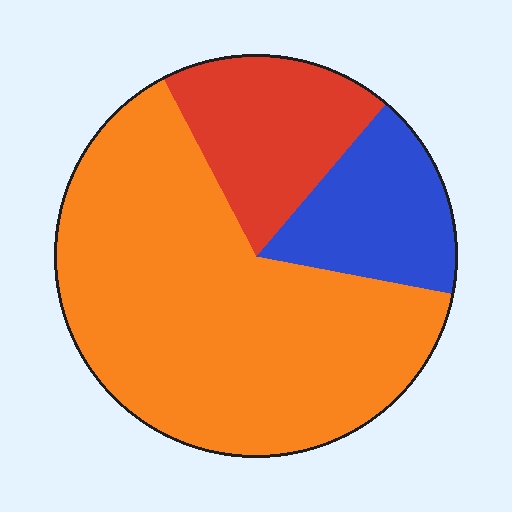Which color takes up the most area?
Orange, at roughly 65%.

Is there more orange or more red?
Orange.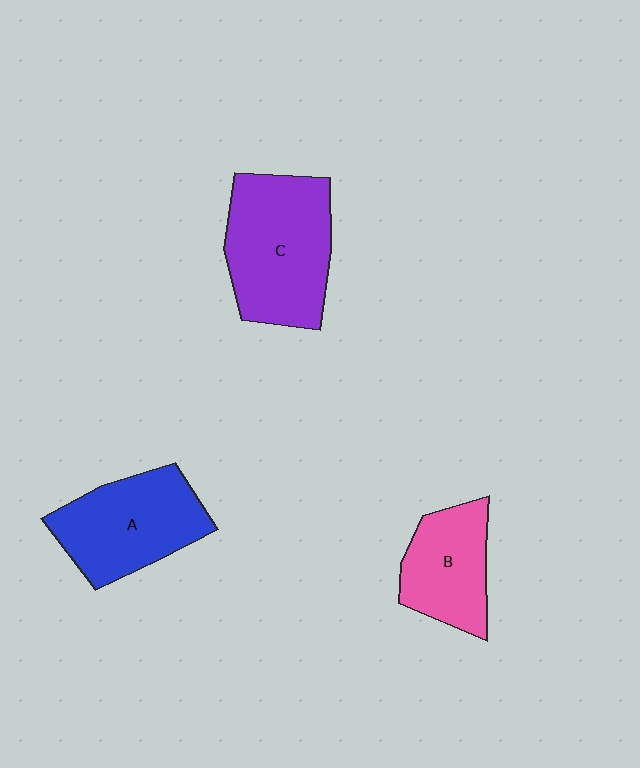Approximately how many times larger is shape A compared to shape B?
Approximately 1.3 times.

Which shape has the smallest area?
Shape B (pink).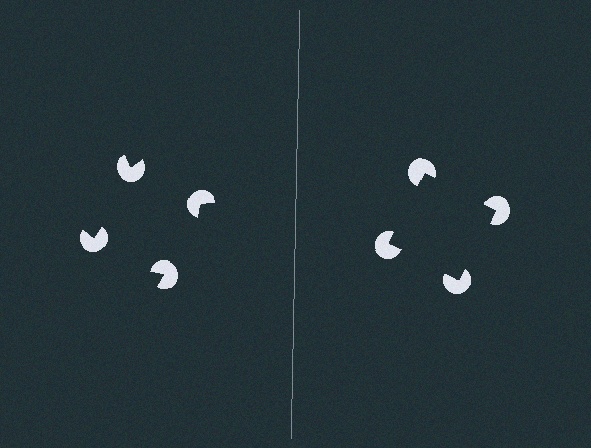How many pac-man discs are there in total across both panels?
8 — 4 on each side.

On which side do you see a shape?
An illusory square appears on the right side. On the left side the wedge cuts are rotated, so no coherent shape forms.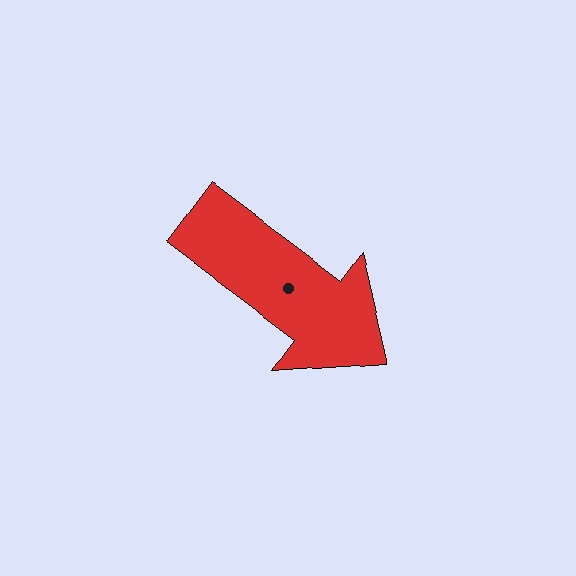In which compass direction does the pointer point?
Southeast.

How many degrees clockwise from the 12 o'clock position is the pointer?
Approximately 127 degrees.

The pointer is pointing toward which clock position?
Roughly 4 o'clock.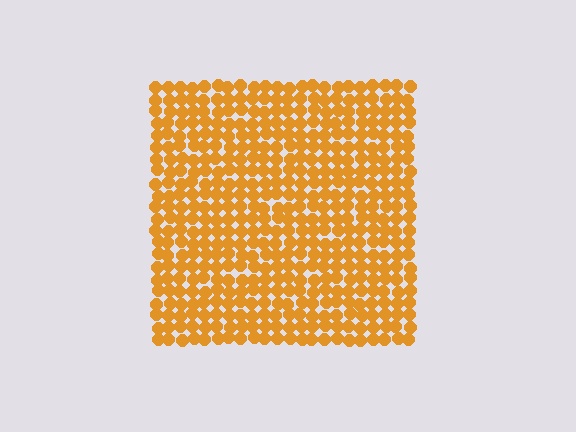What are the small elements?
The small elements are circles.